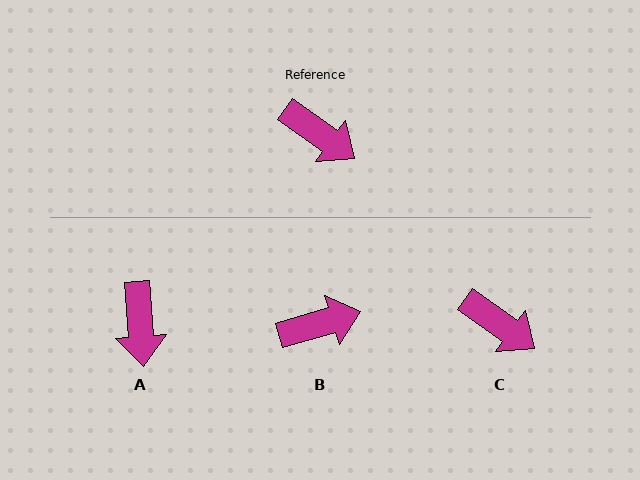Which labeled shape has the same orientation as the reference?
C.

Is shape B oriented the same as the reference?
No, it is off by about 52 degrees.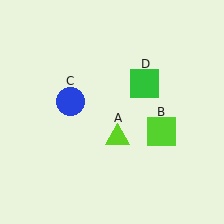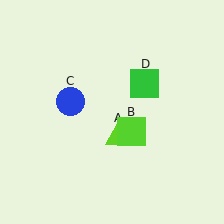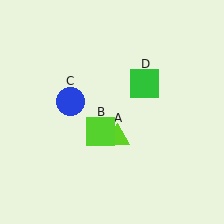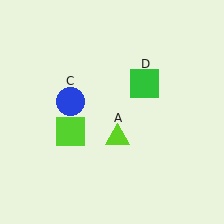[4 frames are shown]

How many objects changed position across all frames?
1 object changed position: lime square (object B).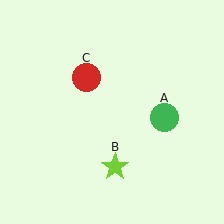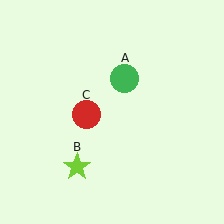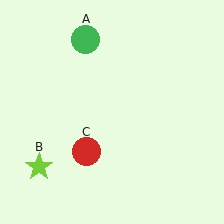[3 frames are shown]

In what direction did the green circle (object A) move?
The green circle (object A) moved up and to the left.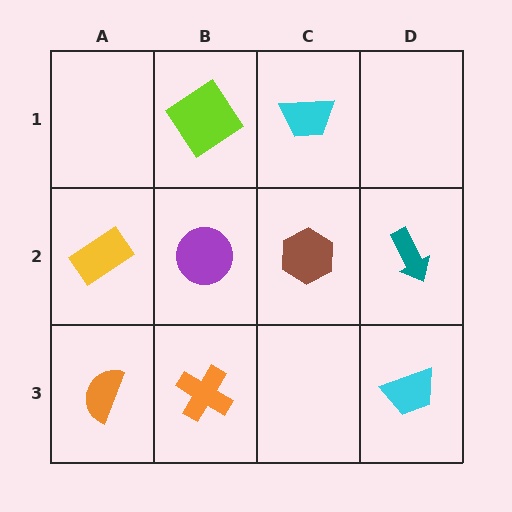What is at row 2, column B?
A purple circle.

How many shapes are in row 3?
3 shapes.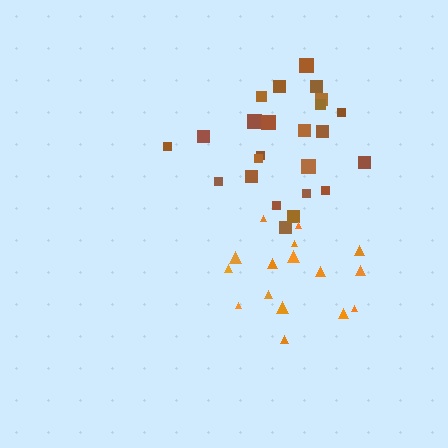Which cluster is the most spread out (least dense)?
Orange.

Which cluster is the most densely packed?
Brown.